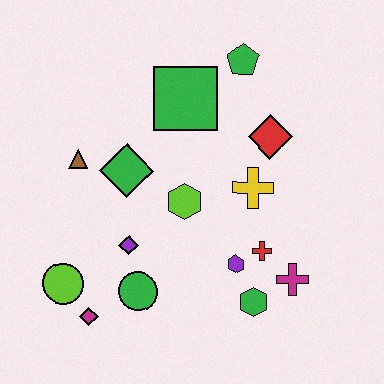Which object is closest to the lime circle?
The magenta diamond is closest to the lime circle.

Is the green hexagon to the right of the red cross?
No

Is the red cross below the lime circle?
No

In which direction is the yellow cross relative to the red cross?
The yellow cross is above the red cross.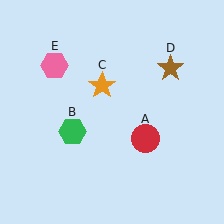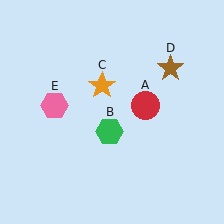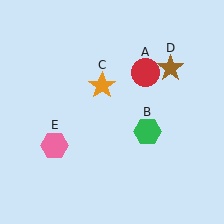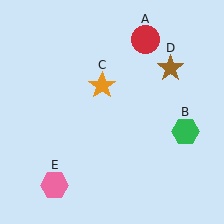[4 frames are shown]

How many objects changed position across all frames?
3 objects changed position: red circle (object A), green hexagon (object B), pink hexagon (object E).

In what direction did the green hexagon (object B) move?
The green hexagon (object B) moved right.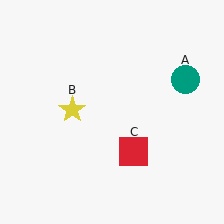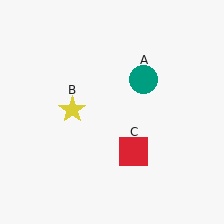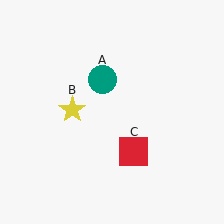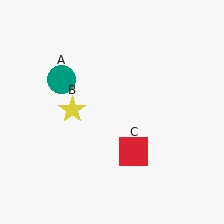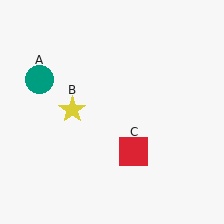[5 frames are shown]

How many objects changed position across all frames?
1 object changed position: teal circle (object A).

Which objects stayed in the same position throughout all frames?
Yellow star (object B) and red square (object C) remained stationary.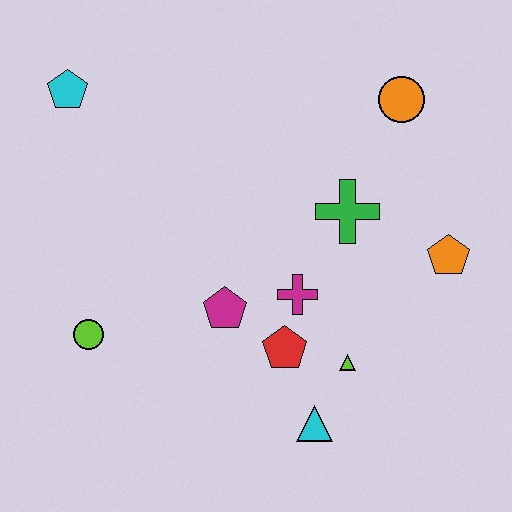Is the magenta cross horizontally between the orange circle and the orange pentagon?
No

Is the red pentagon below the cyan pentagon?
Yes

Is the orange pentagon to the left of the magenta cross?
No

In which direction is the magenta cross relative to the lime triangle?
The magenta cross is above the lime triangle.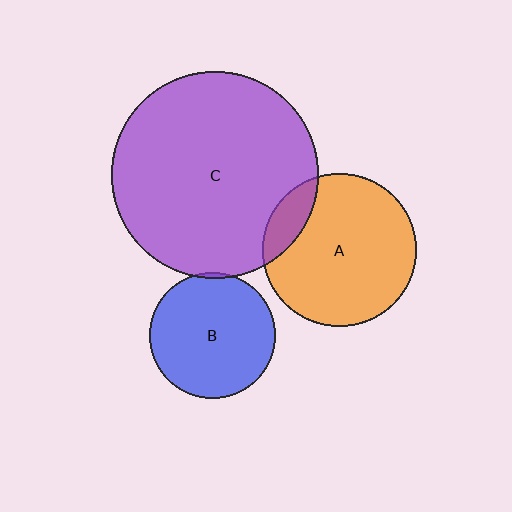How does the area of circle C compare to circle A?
Approximately 1.8 times.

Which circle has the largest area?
Circle C (purple).